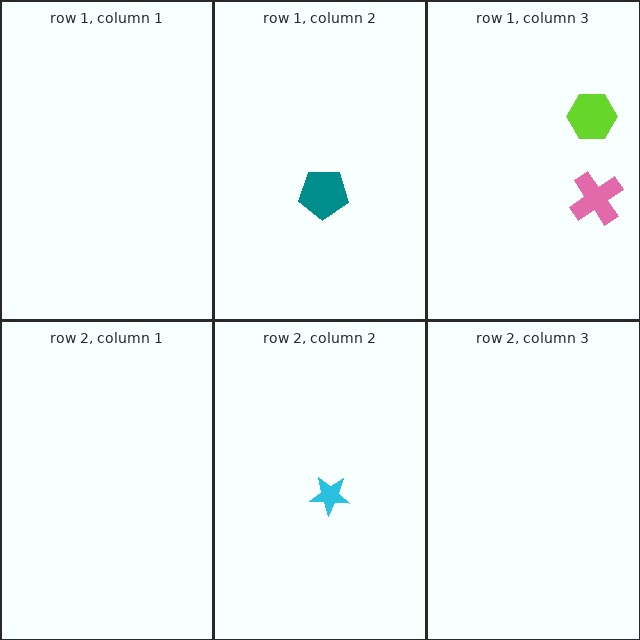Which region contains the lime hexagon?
The row 1, column 3 region.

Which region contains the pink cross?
The row 1, column 3 region.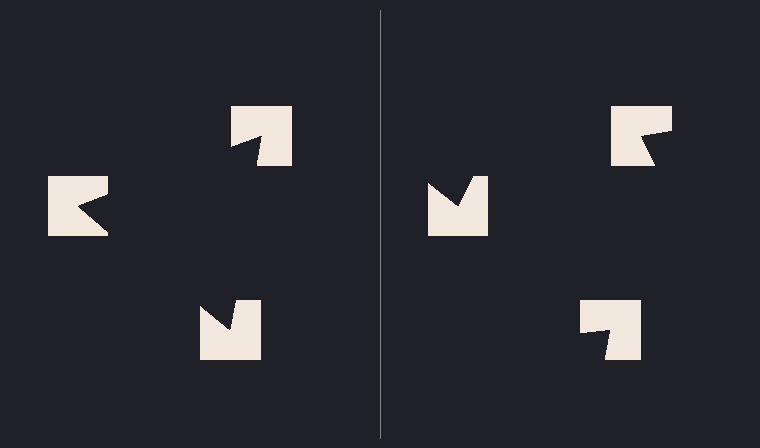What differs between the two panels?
The notched squares are positioned identically on both sides; only the wedge orientations differ. On the left they align to a triangle; on the right they are misaligned.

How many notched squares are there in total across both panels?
6 — 3 on each side.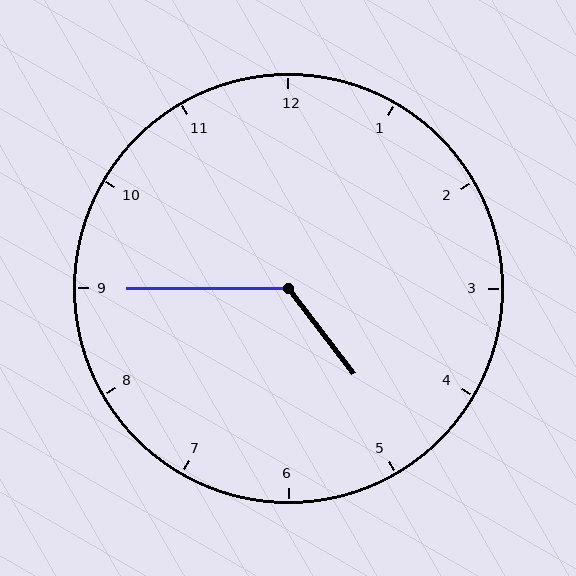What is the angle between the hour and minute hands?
Approximately 128 degrees.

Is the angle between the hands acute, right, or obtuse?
It is obtuse.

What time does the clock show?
4:45.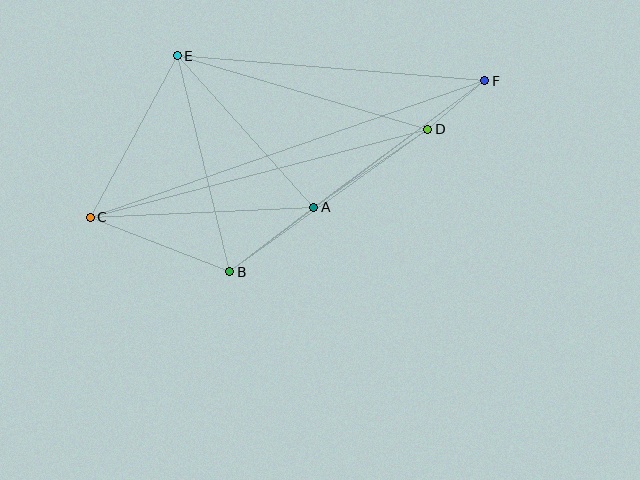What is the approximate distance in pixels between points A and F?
The distance between A and F is approximately 213 pixels.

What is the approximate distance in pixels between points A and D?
The distance between A and D is approximately 138 pixels.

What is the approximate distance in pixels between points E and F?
The distance between E and F is approximately 308 pixels.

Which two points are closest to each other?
Points D and F are closest to each other.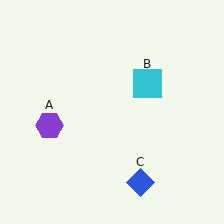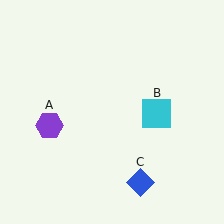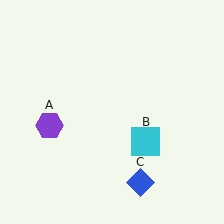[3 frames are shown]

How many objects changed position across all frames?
1 object changed position: cyan square (object B).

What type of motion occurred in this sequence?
The cyan square (object B) rotated clockwise around the center of the scene.